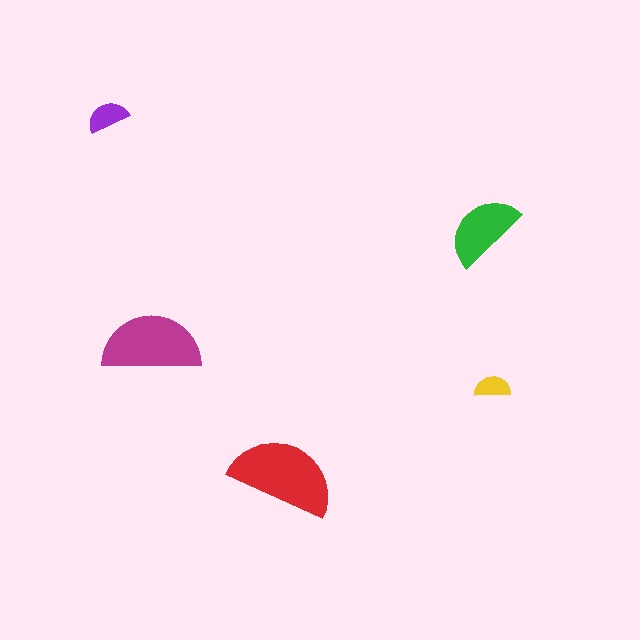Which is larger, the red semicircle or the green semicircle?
The red one.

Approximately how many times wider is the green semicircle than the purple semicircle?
About 2 times wider.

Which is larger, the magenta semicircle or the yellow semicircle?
The magenta one.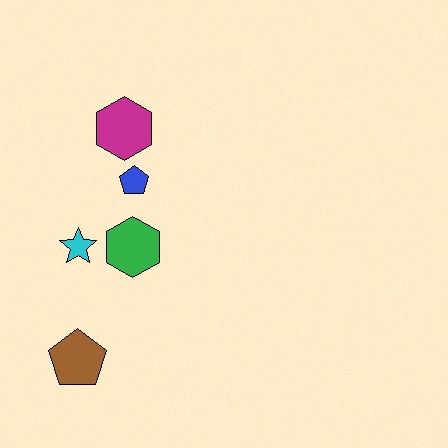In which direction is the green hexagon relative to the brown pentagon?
The green hexagon is above the brown pentagon.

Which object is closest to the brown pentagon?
The cyan star is closest to the brown pentagon.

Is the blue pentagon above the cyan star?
Yes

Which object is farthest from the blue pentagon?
The brown pentagon is farthest from the blue pentagon.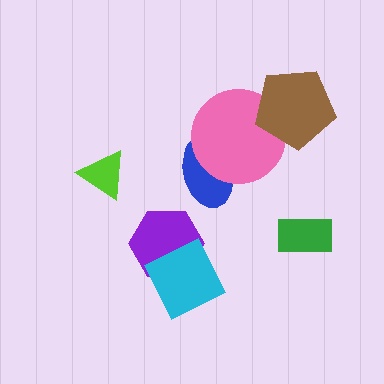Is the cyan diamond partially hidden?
No, no other shape covers it.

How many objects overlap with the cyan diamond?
1 object overlaps with the cyan diamond.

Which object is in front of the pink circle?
The brown pentagon is in front of the pink circle.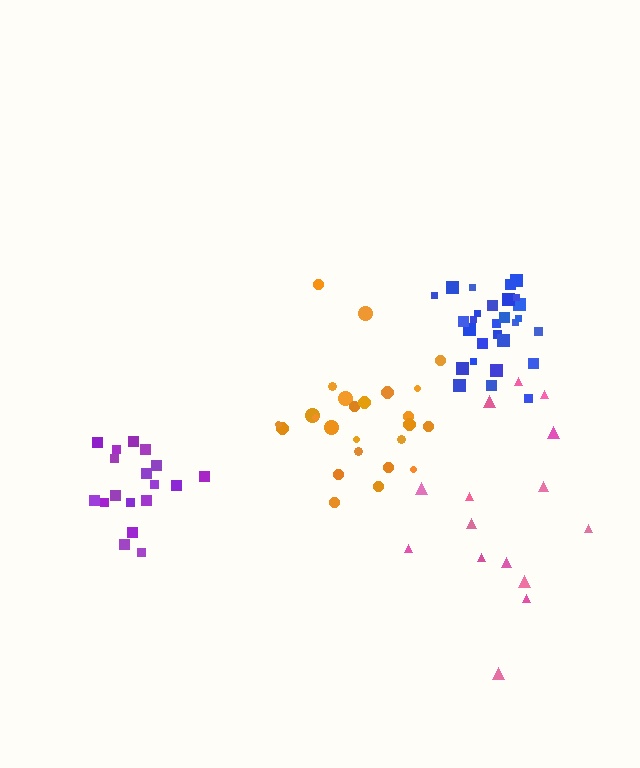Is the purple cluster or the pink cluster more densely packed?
Purple.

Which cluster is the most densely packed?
Blue.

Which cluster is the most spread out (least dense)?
Pink.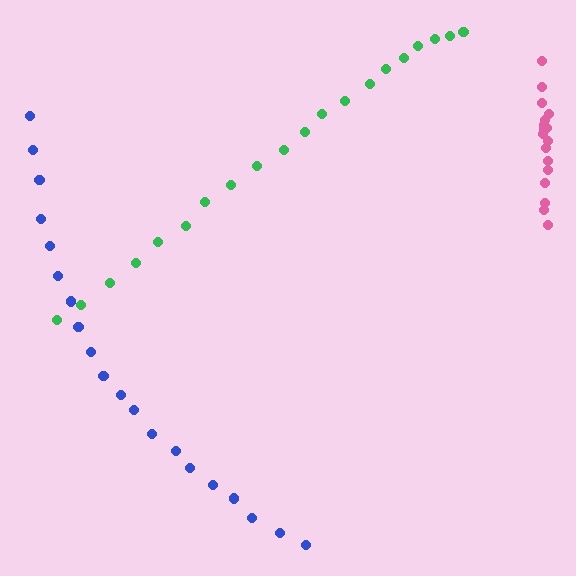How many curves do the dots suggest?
There are 3 distinct paths.